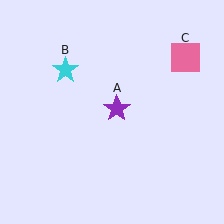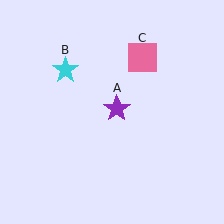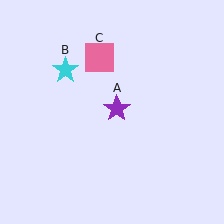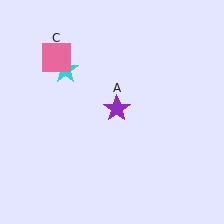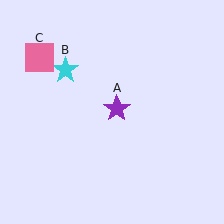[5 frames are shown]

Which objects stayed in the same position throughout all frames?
Purple star (object A) and cyan star (object B) remained stationary.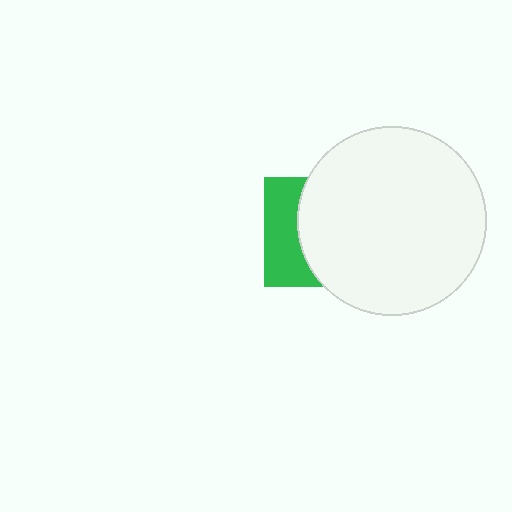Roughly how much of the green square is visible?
A small part of it is visible (roughly 36%).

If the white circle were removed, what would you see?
You would see the complete green square.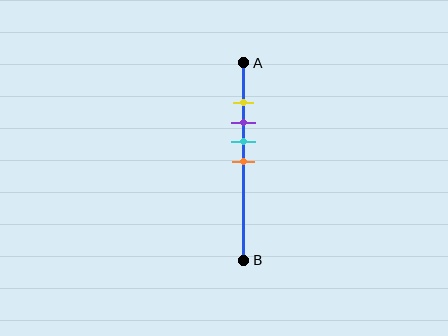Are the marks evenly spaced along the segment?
Yes, the marks are approximately evenly spaced.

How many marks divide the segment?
There are 4 marks dividing the segment.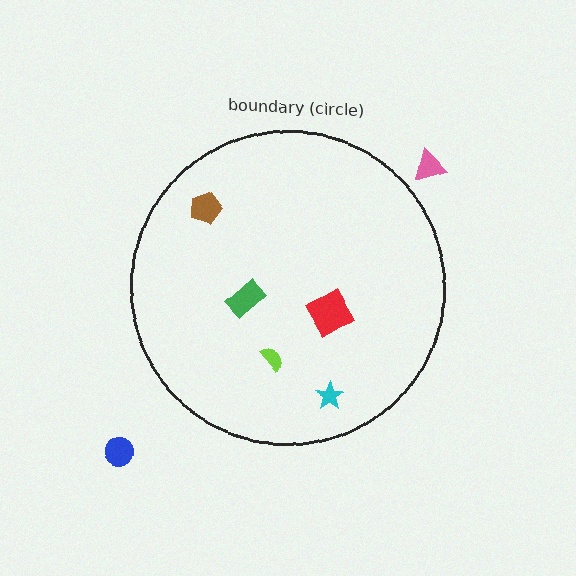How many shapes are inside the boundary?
5 inside, 2 outside.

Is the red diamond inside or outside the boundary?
Inside.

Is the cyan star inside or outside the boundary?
Inside.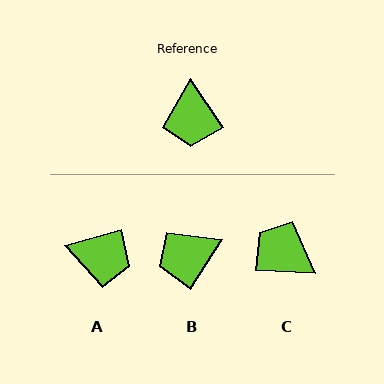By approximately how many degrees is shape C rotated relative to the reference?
Approximately 126 degrees clockwise.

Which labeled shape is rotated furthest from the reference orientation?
C, about 126 degrees away.